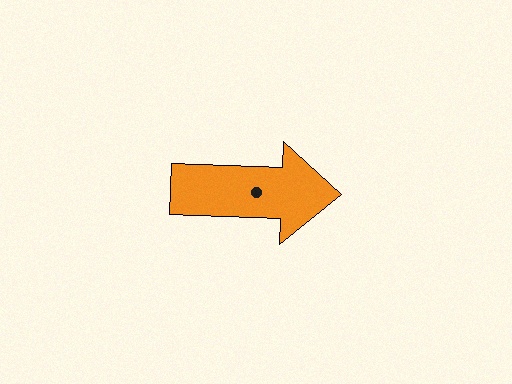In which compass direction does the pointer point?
East.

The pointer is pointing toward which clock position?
Roughly 3 o'clock.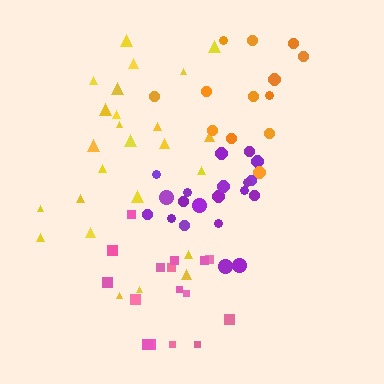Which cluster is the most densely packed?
Pink.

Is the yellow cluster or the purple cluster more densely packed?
Purple.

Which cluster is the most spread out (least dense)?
Orange.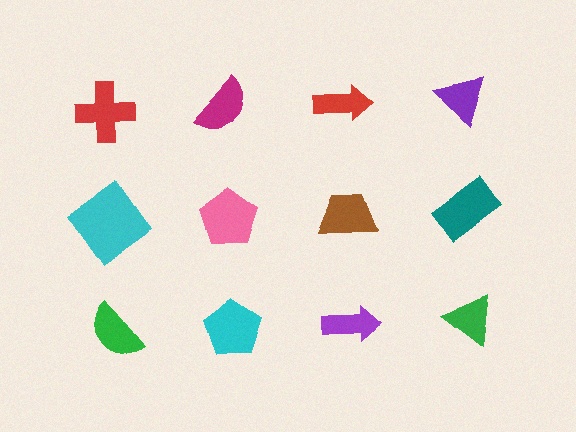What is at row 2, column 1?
A cyan diamond.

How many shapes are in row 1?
4 shapes.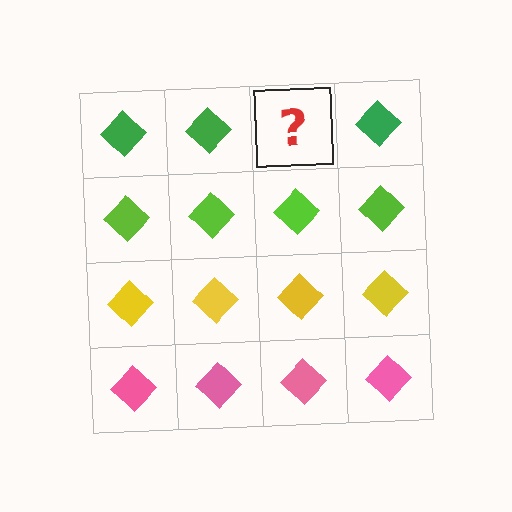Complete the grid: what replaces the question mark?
The question mark should be replaced with a green diamond.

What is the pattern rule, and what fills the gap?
The rule is that each row has a consistent color. The gap should be filled with a green diamond.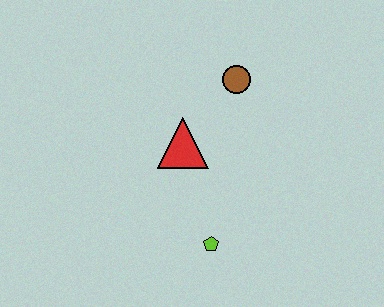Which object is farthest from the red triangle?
The lime pentagon is farthest from the red triangle.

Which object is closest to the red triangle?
The brown circle is closest to the red triangle.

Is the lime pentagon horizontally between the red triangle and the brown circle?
Yes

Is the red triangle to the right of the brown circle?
No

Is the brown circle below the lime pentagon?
No